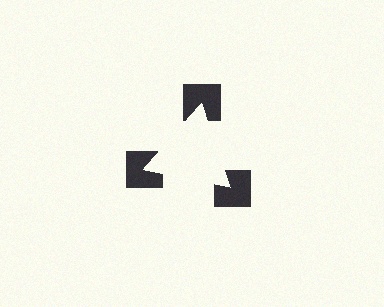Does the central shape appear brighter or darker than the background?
It typically appears slightly brighter than the background, even though no actual brightness change is drawn.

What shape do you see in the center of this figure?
An illusory triangle — its edges are inferred from the aligned wedge cuts in the notched squares, not physically drawn.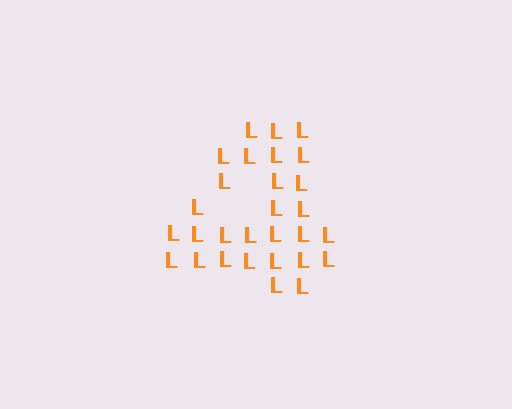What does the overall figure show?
The overall figure shows the digit 4.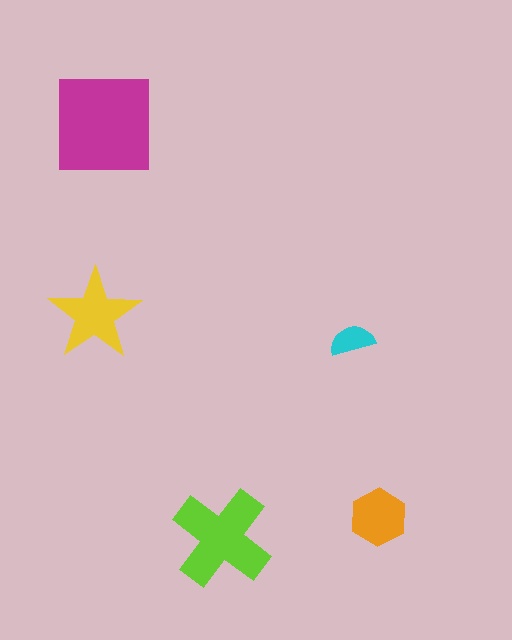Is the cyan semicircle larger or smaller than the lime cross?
Smaller.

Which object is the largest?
The magenta square.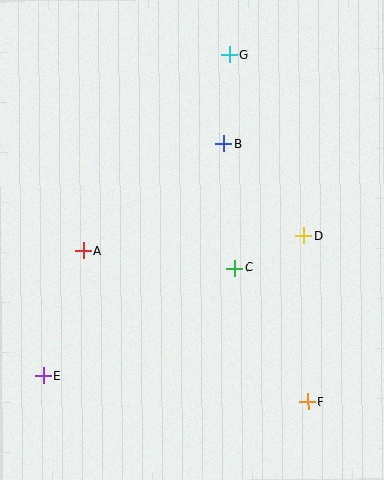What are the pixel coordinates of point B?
Point B is at (224, 144).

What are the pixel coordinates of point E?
Point E is at (44, 376).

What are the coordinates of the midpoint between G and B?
The midpoint between G and B is at (227, 99).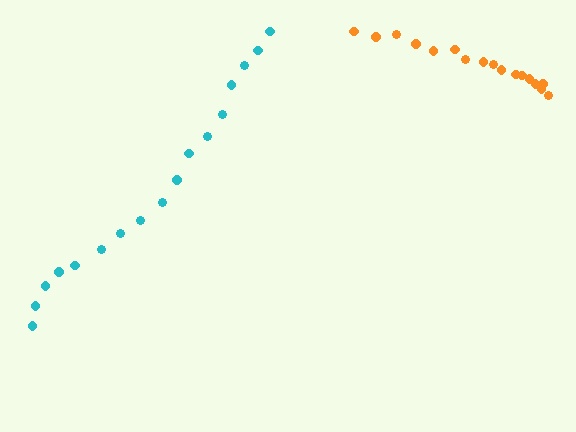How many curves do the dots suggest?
There are 2 distinct paths.